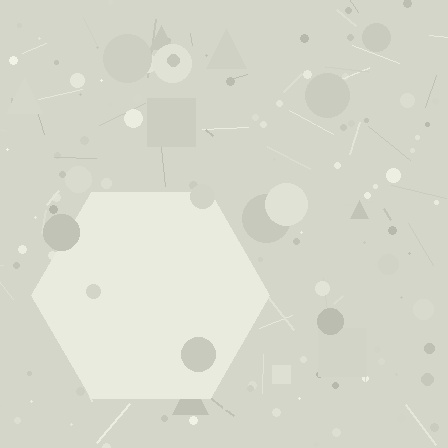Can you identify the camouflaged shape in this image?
The camouflaged shape is a hexagon.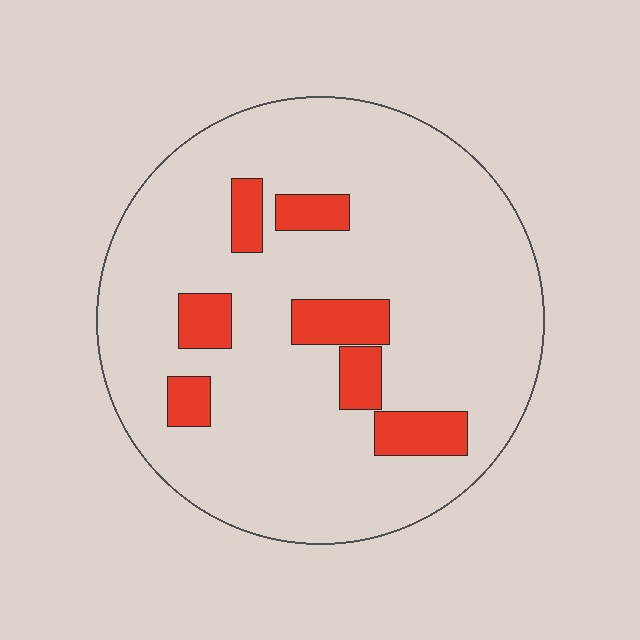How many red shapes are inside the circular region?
7.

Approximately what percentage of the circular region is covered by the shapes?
Approximately 15%.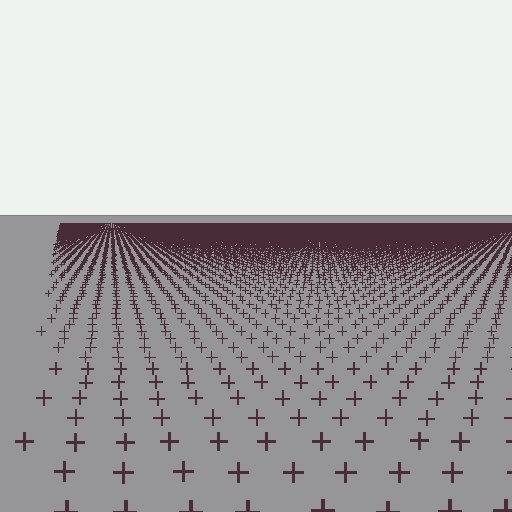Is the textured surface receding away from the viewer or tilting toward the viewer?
The surface is receding away from the viewer. Texture elements get smaller and denser toward the top.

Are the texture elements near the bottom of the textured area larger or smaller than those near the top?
Larger. Near the bottom, elements are closer to the viewer and appear at a bigger on-screen size.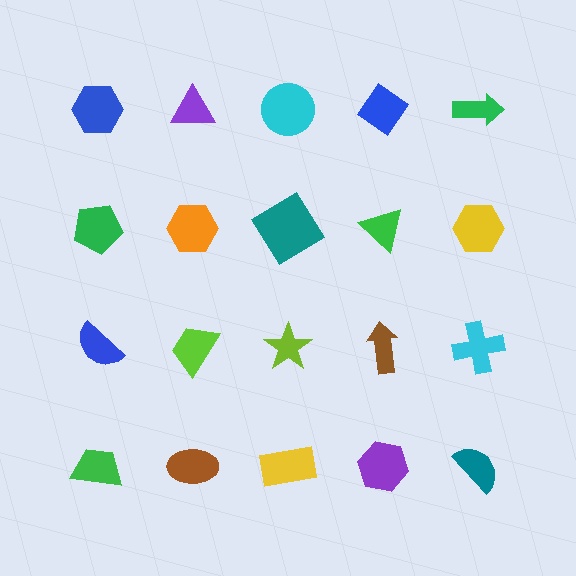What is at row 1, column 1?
A blue hexagon.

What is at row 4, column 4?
A purple hexagon.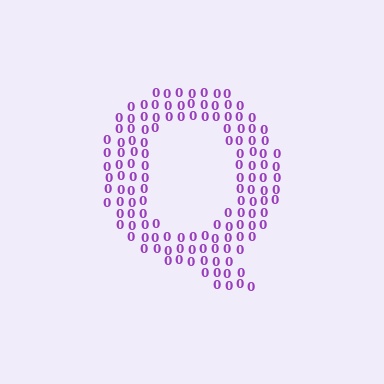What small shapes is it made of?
It is made of small digit 0's.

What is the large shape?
The large shape is the letter Q.